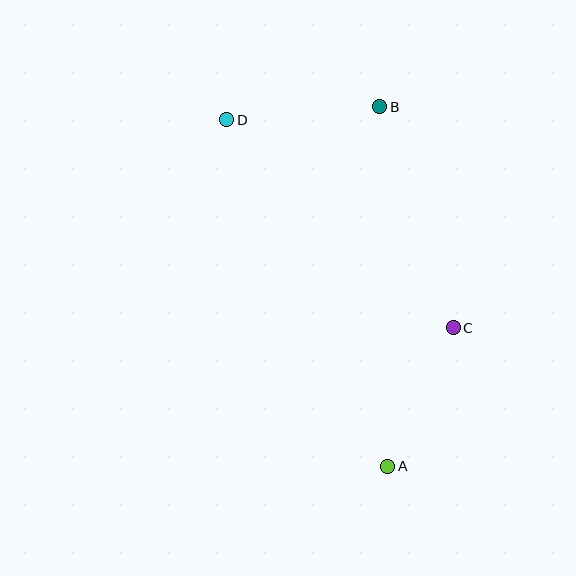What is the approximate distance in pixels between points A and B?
The distance between A and B is approximately 360 pixels.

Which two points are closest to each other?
Points A and C are closest to each other.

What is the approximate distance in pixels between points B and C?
The distance between B and C is approximately 233 pixels.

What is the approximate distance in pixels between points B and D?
The distance between B and D is approximately 154 pixels.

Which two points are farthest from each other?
Points A and D are farthest from each other.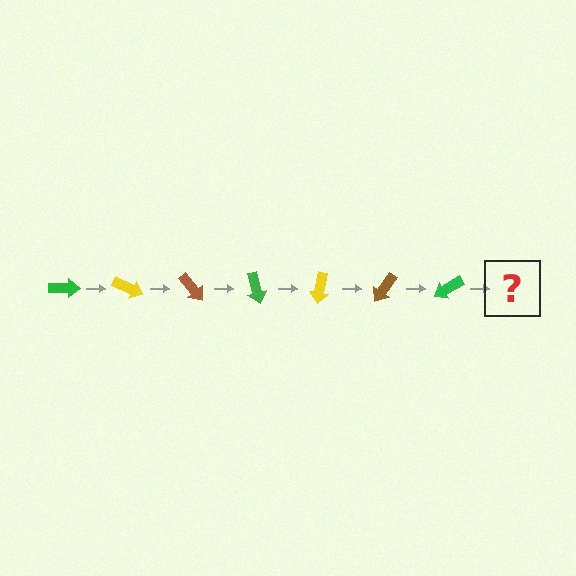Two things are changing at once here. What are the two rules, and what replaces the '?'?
The two rules are that it rotates 25 degrees each step and the color cycles through green, yellow, and brown. The '?' should be a yellow arrow, rotated 175 degrees from the start.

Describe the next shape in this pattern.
It should be a yellow arrow, rotated 175 degrees from the start.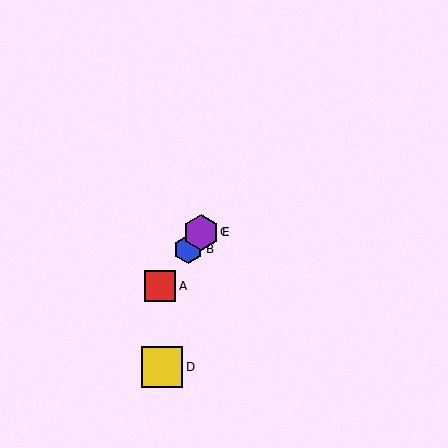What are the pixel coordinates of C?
Object C is at (201, 232).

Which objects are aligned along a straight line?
Objects A, B, C, E are aligned along a straight line.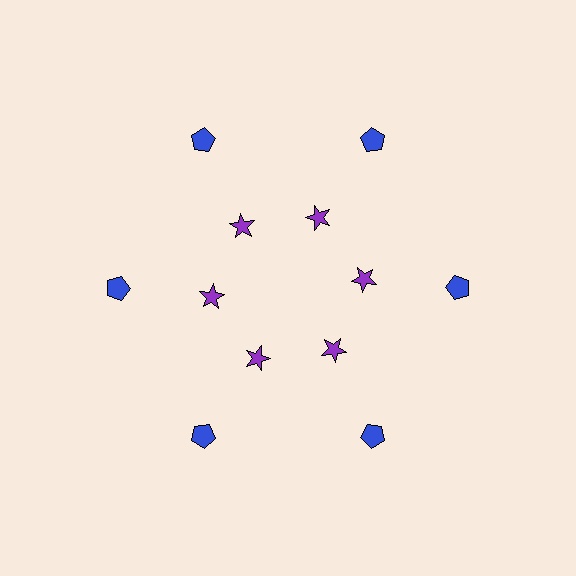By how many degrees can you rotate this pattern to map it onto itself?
The pattern maps onto itself every 60 degrees of rotation.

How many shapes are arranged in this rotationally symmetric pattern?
There are 12 shapes, arranged in 6 groups of 2.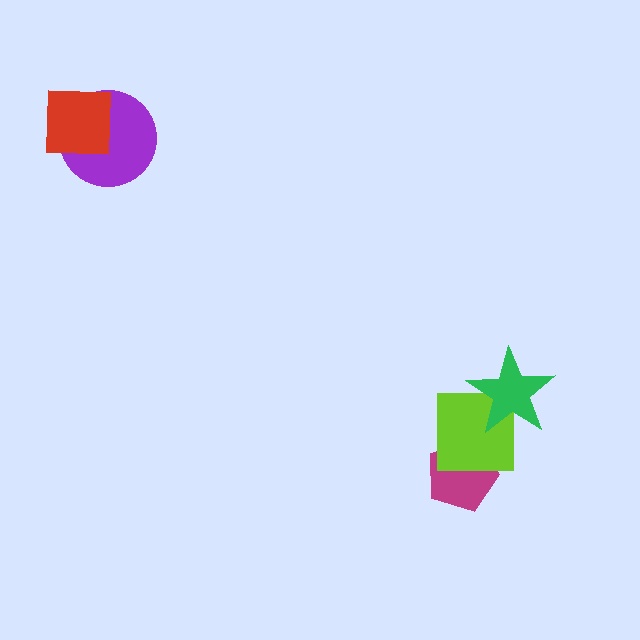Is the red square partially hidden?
No, no other shape covers it.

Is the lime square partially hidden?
Yes, it is partially covered by another shape.